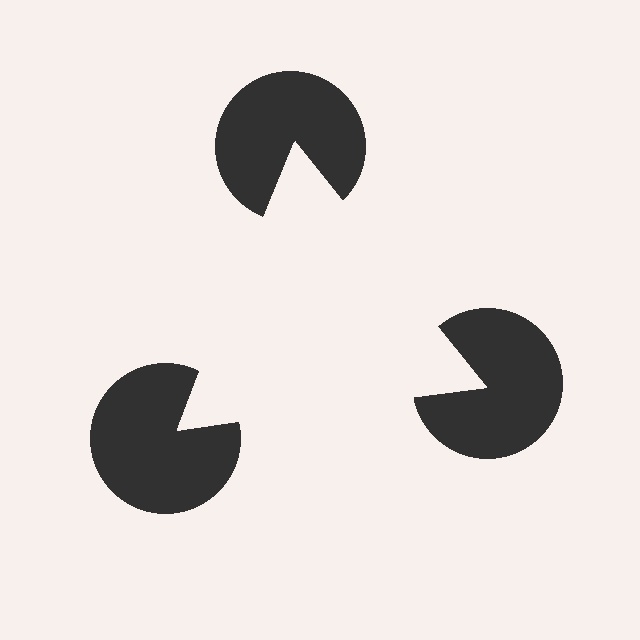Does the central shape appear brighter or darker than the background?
It typically appears slightly brighter than the background, even though no actual brightness change is drawn.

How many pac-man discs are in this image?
There are 3 — one at each vertex of the illusory triangle.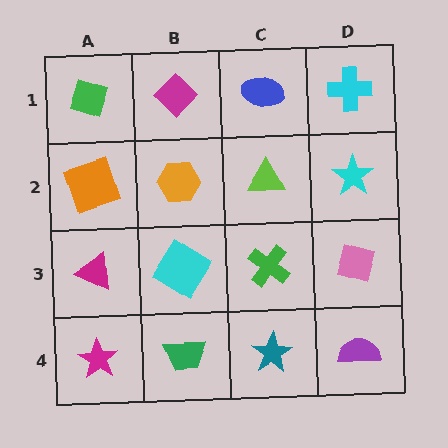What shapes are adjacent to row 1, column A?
An orange square (row 2, column A), a magenta diamond (row 1, column B).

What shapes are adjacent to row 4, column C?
A green cross (row 3, column C), a green trapezoid (row 4, column B), a purple semicircle (row 4, column D).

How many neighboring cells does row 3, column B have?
4.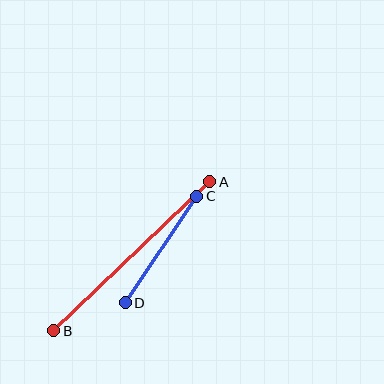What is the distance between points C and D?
The distance is approximately 128 pixels.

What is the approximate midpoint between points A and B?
The midpoint is at approximately (132, 256) pixels.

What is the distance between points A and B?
The distance is approximately 216 pixels.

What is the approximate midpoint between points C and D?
The midpoint is at approximately (161, 249) pixels.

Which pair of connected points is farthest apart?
Points A and B are farthest apart.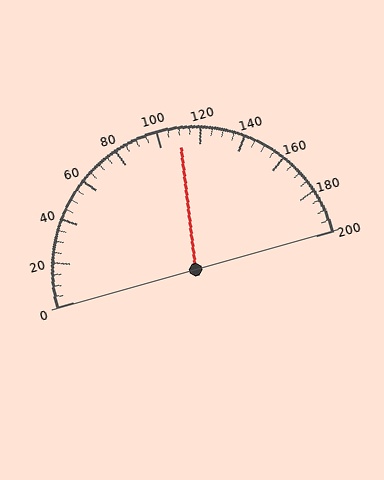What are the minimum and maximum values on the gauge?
The gauge ranges from 0 to 200.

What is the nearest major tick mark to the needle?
The nearest major tick mark is 120.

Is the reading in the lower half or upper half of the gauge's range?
The reading is in the upper half of the range (0 to 200).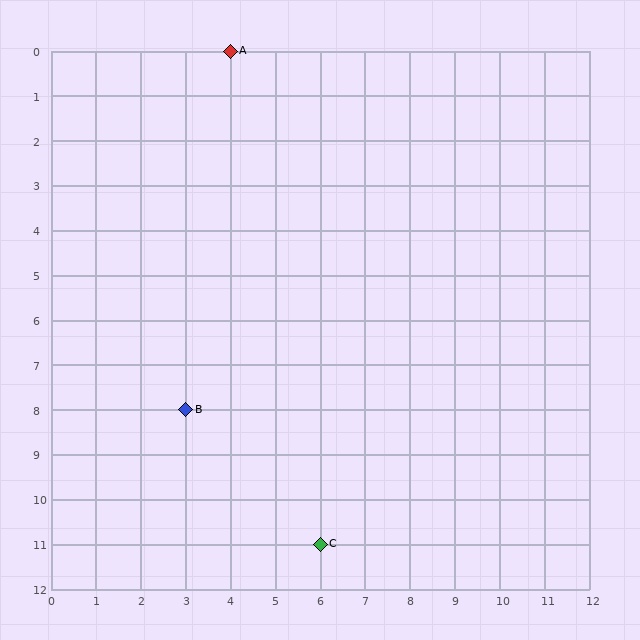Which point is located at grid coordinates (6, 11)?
Point C is at (6, 11).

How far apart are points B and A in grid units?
Points B and A are 1 column and 8 rows apart (about 8.1 grid units diagonally).